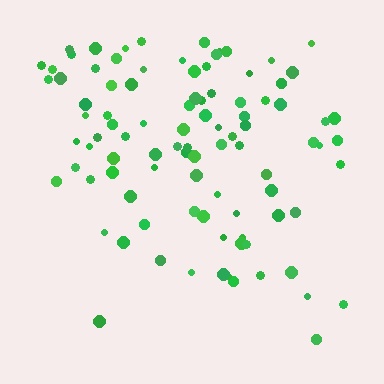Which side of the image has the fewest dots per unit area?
The bottom.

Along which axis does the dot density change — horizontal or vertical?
Vertical.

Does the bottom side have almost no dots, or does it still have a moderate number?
Still a moderate number, just noticeably fewer than the top.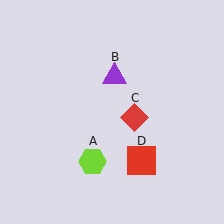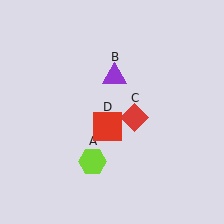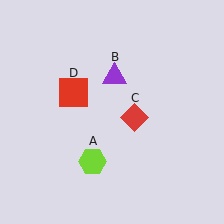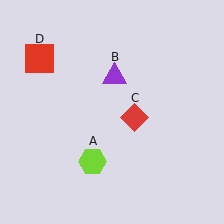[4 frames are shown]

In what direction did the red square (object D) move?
The red square (object D) moved up and to the left.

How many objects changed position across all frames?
1 object changed position: red square (object D).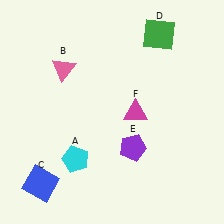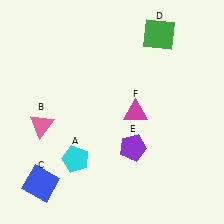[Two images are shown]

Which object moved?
The pink triangle (B) moved down.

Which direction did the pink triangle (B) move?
The pink triangle (B) moved down.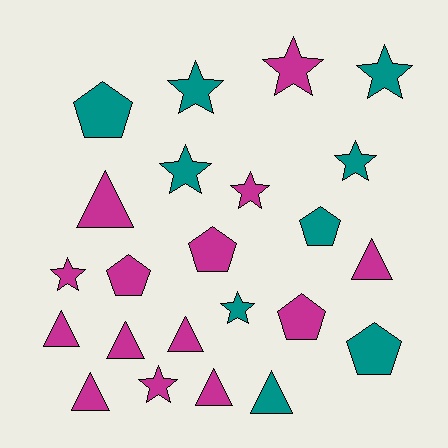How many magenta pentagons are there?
There are 3 magenta pentagons.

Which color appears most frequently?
Magenta, with 14 objects.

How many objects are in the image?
There are 23 objects.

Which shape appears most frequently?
Star, with 9 objects.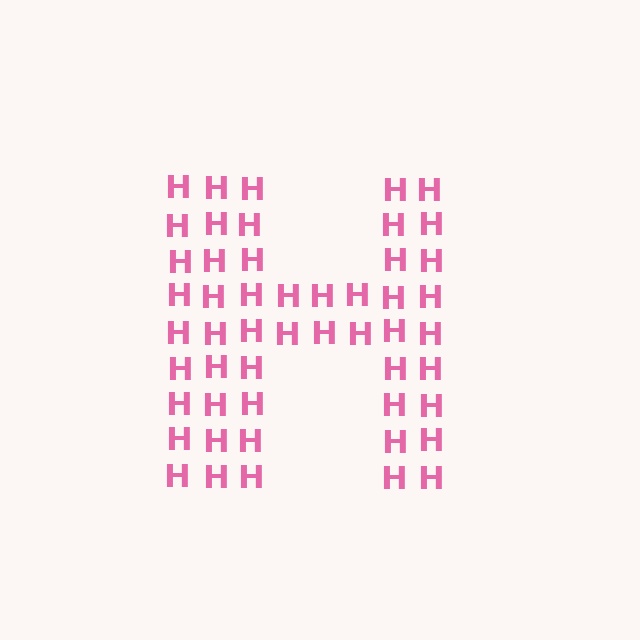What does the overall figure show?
The overall figure shows the letter H.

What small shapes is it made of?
It is made of small letter H's.